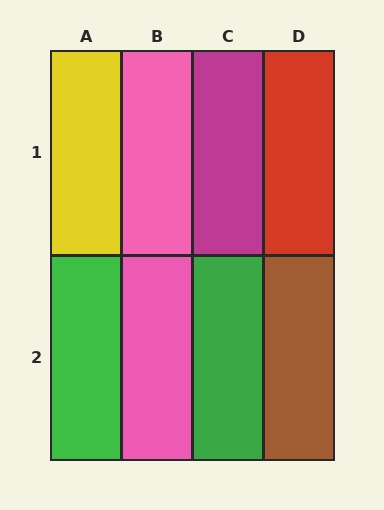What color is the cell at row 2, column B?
Pink.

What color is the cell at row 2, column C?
Green.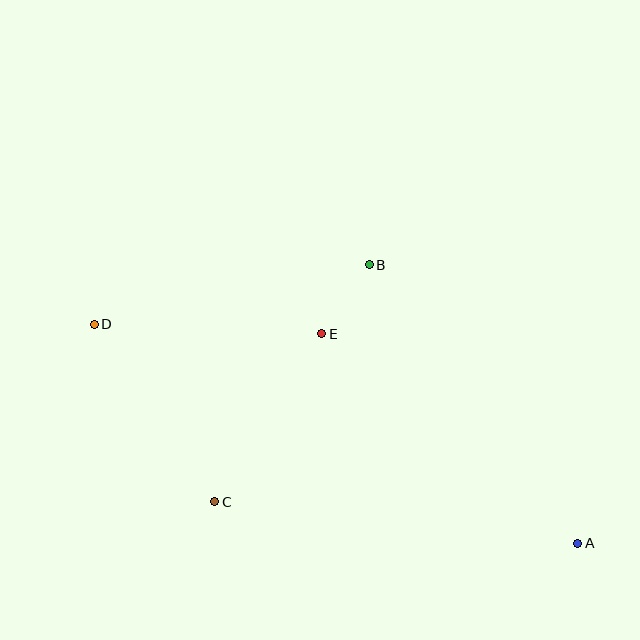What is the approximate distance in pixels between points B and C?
The distance between B and C is approximately 283 pixels.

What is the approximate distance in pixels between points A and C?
The distance between A and C is approximately 365 pixels.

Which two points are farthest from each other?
Points A and D are farthest from each other.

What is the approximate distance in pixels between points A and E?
The distance between A and E is approximately 331 pixels.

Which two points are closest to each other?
Points B and E are closest to each other.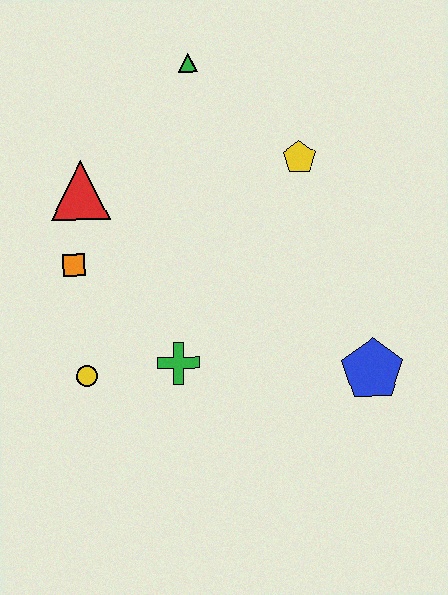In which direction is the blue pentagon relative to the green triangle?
The blue pentagon is below the green triangle.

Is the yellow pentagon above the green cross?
Yes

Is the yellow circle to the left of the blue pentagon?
Yes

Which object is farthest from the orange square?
The blue pentagon is farthest from the orange square.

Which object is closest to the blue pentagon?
The green cross is closest to the blue pentagon.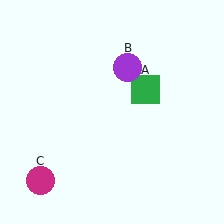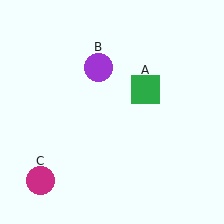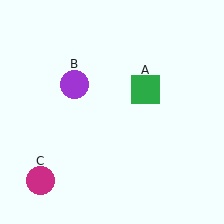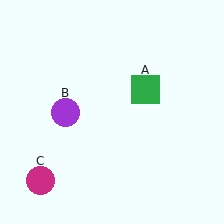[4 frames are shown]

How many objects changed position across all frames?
1 object changed position: purple circle (object B).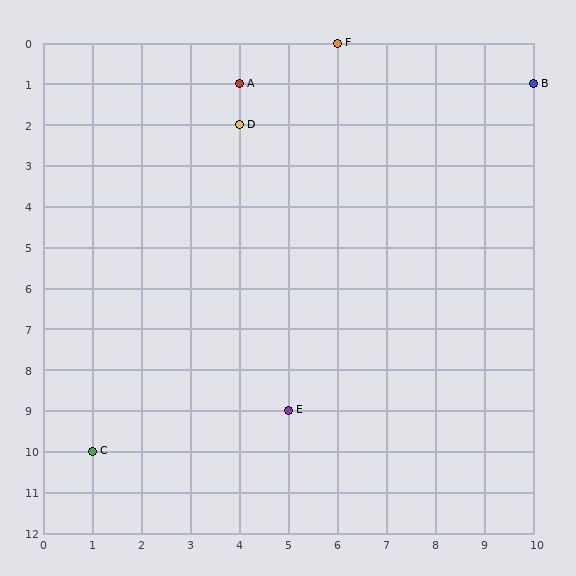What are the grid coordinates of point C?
Point C is at grid coordinates (1, 10).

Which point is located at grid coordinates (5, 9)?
Point E is at (5, 9).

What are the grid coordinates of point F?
Point F is at grid coordinates (6, 0).